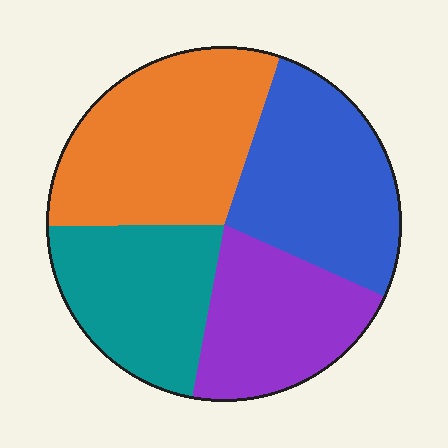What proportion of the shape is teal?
Teal covers 22% of the shape.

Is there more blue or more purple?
Blue.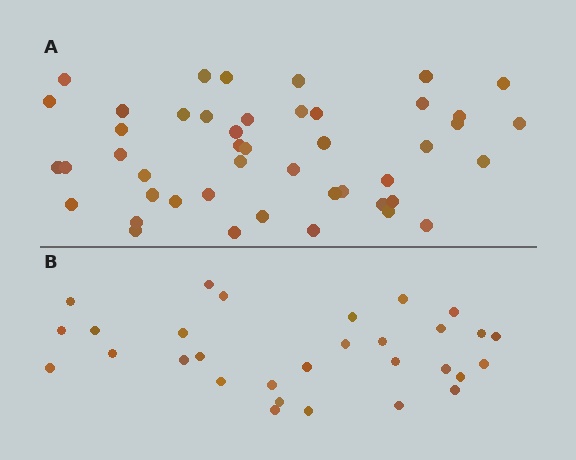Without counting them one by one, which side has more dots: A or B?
Region A (the top region) has more dots.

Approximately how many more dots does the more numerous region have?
Region A has approximately 15 more dots than region B.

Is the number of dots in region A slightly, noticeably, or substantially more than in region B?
Region A has substantially more. The ratio is roughly 1.5 to 1.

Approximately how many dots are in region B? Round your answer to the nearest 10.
About 30 dots.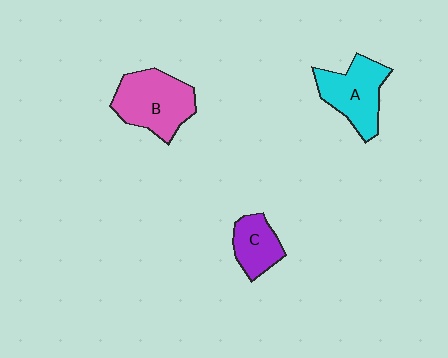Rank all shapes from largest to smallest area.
From largest to smallest: B (pink), A (cyan), C (purple).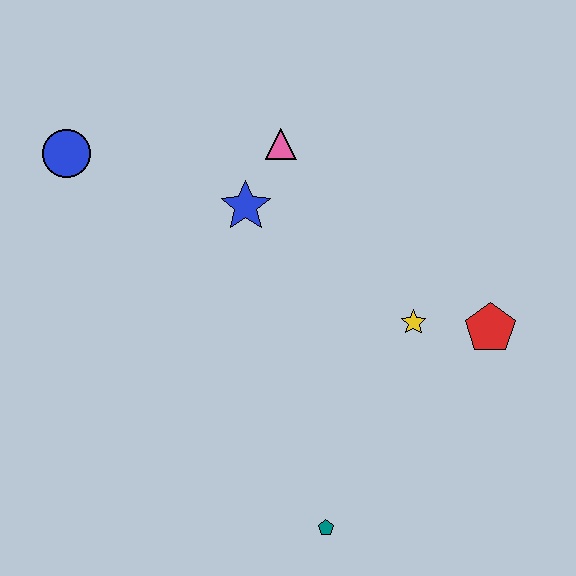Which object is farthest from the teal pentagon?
The blue circle is farthest from the teal pentagon.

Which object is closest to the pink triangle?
The blue star is closest to the pink triangle.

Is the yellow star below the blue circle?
Yes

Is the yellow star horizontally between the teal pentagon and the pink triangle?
No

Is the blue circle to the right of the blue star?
No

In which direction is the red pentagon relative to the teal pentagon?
The red pentagon is above the teal pentagon.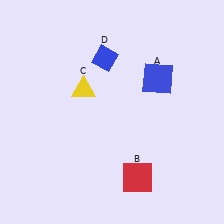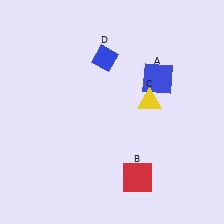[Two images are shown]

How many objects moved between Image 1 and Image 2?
1 object moved between the two images.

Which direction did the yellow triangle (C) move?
The yellow triangle (C) moved right.